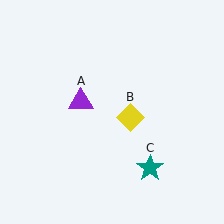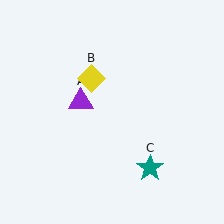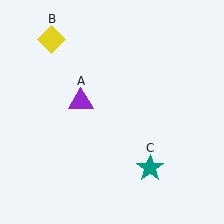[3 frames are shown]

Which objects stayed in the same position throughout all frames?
Purple triangle (object A) and teal star (object C) remained stationary.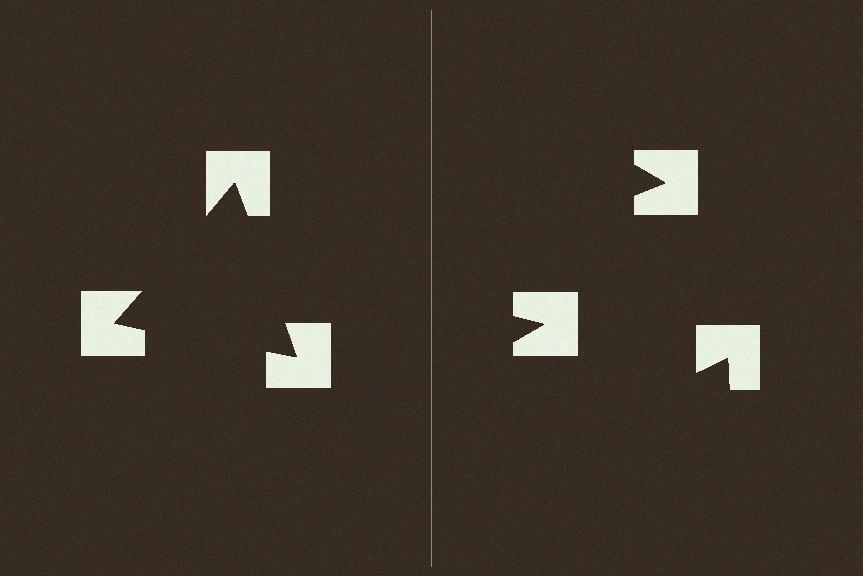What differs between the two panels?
The notched squares are positioned identically on both sides; only the wedge orientations differ. On the left they align to a triangle; on the right they are misaligned.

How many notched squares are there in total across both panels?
6 — 3 on each side.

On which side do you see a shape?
An illusory triangle appears on the left side. On the right side the wedge cuts are rotated, so no coherent shape forms.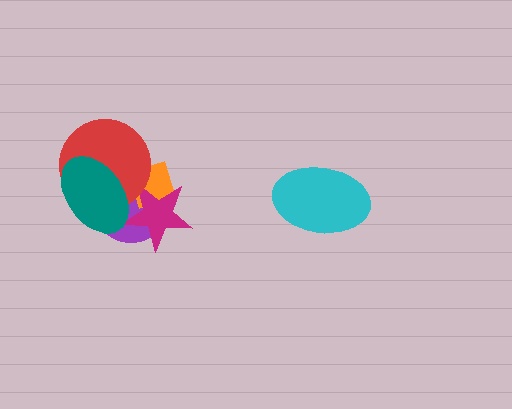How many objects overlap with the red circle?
4 objects overlap with the red circle.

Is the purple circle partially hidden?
Yes, it is partially covered by another shape.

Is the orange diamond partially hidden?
Yes, it is partially covered by another shape.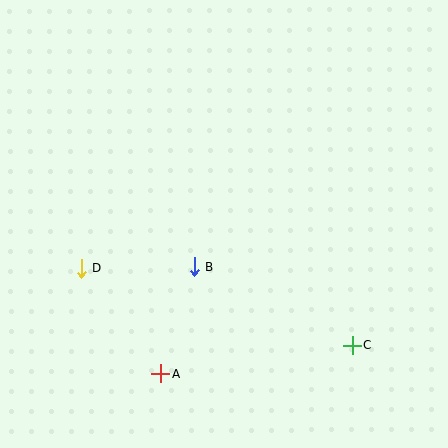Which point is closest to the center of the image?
Point B at (195, 267) is closest to the center.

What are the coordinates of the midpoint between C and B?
The midpoint between C and B is at (273, 306).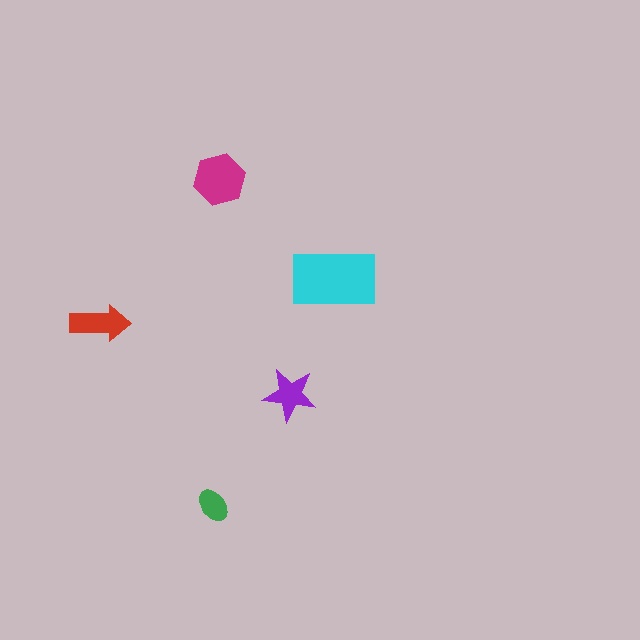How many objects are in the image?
There are 5 objects in the image.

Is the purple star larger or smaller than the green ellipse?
Larger.